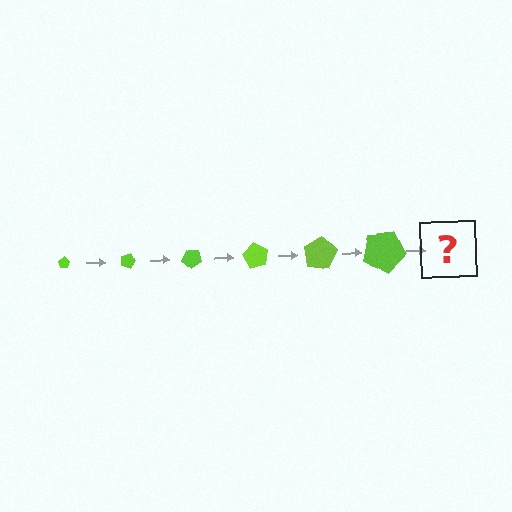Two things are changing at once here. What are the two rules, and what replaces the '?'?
The two rules are that the pentagon grows larger each step and it rotates 20 degrees each step. The '?' should be a pentagon, larger than the previous one and rotated 120 degrees from the start.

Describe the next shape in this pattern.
It should be a pentagon, larger than the previous one and rotated 120 degrees from the start.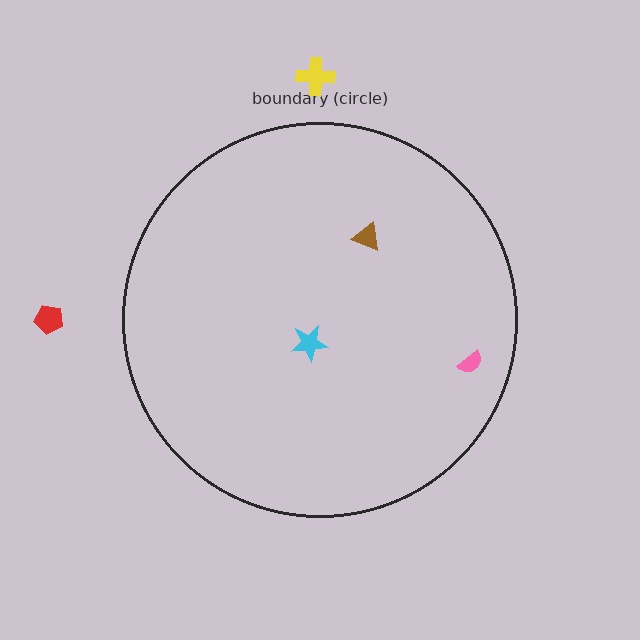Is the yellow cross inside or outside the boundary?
Outside.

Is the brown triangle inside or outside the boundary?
Inside.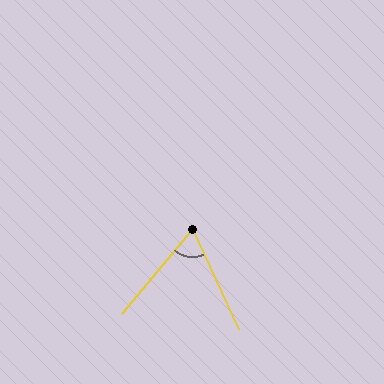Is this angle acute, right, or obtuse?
It is acute.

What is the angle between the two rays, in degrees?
Approximately 64 degrees.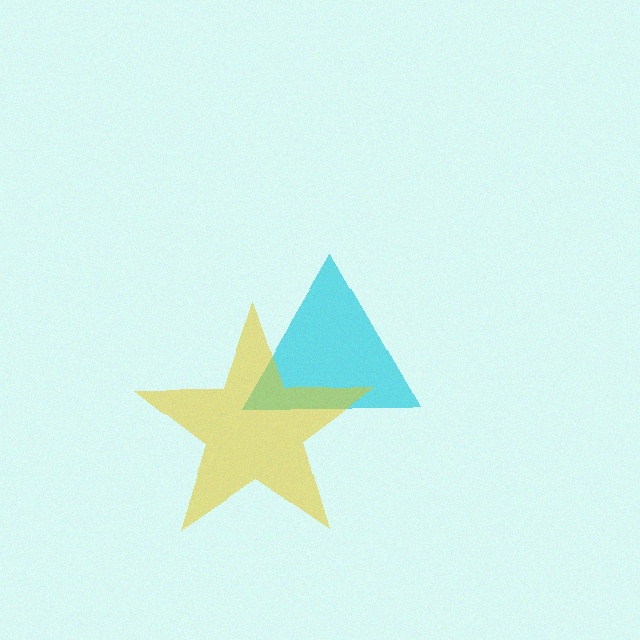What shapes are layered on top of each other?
The layered shapes are: a cyan triangle, a yellow star.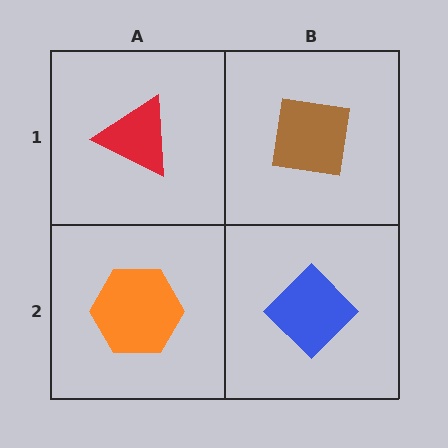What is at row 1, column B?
A brown square.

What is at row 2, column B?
A blue diamond.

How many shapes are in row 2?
2 shapes.